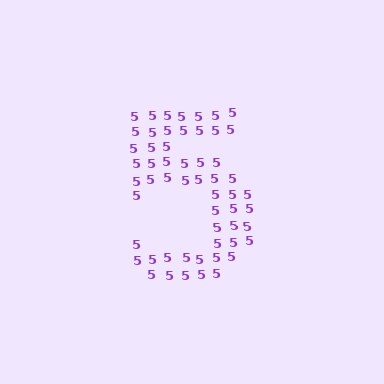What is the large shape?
The large shape is the digit 5.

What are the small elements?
The small elements are digit 5's.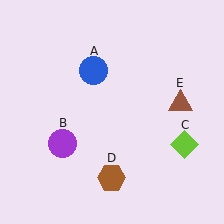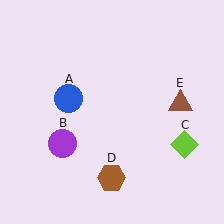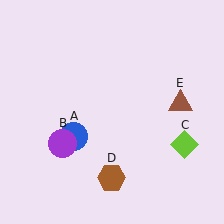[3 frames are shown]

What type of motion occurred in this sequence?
The blue circle (object A) rotated counterclockwise around the center of the scene.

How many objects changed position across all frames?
1 object changed position: blue circle (object A).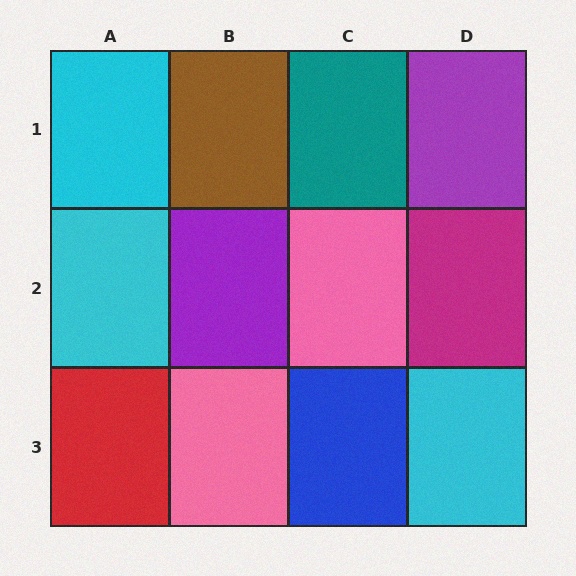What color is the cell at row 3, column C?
Blue.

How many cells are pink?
2 cells are pink.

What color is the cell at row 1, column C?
Teal.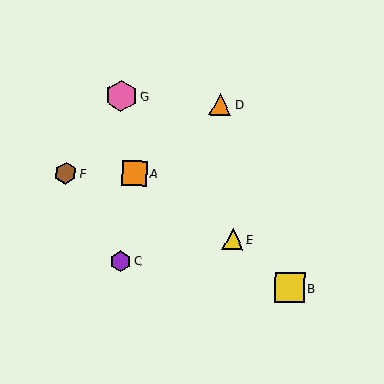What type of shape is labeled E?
Shape E is a yellow triangle.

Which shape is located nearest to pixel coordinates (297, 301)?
The yellow square (labeled B) at (290, 287) is nearest to that location.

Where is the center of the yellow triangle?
The center of the yellow triangle is at (233, 239).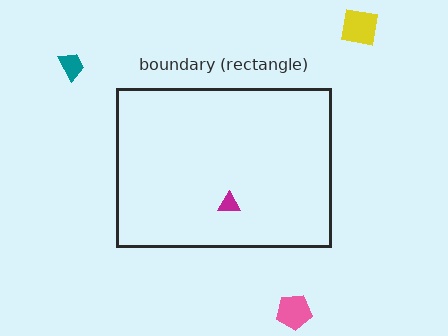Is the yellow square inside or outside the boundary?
Outside.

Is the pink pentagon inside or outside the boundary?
Outside.